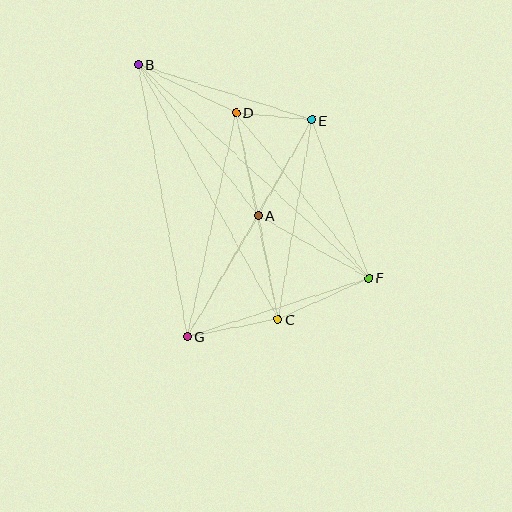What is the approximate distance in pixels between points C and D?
The distance between C and D is approximately 211 pixels.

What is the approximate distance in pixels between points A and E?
The distance between A and E is approximately 109 pixels.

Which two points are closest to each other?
Points D and E are closest to each other.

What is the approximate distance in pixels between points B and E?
The distance between B and E is approximately 182 pixels.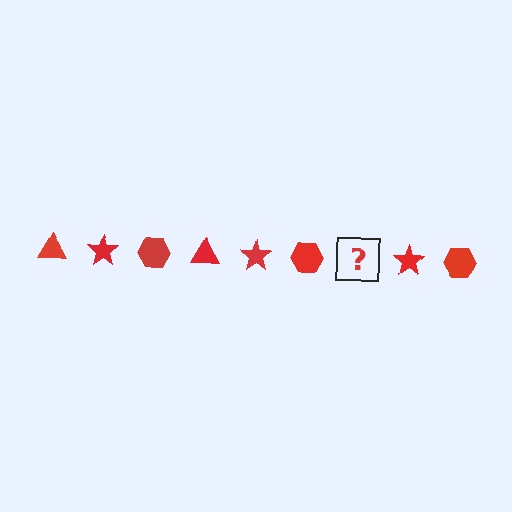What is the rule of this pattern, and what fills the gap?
The rule is that the pattern cycles through triangle, star, hexagon shapes in red. The gap should be filled with a red triangle.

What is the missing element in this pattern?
The missing element is a red triangle.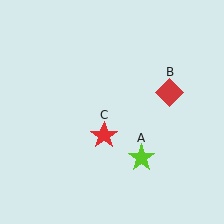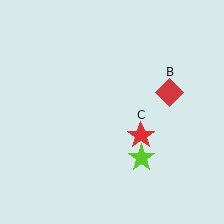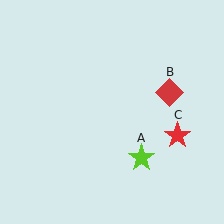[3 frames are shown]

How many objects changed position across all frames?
1 object changed position: red star (object C).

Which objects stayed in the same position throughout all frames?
Lime star (object A) and red diamond (object B) remained stationary.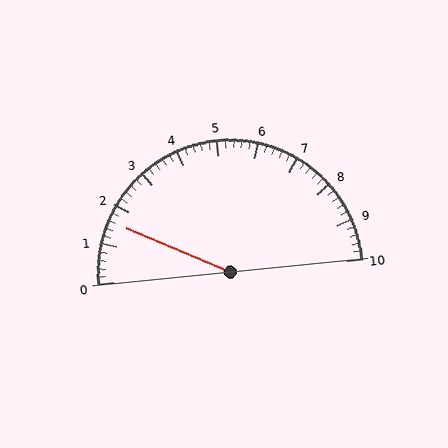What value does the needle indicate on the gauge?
The needle indicates approximately 1.6.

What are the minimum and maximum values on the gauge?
The gauge ranges from 0 to 10.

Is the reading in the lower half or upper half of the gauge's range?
The reading is in the lower half of the range (0 to 10).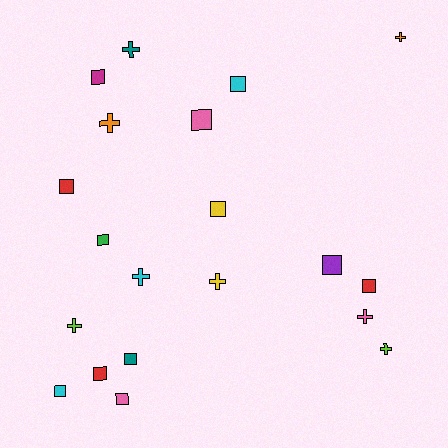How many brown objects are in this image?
There are no brown objects.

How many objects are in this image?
There are 20 objects.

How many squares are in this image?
There are 12 squares.